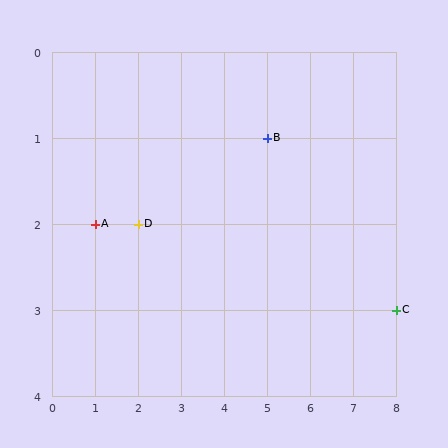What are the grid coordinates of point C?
Point C is at grid coordinates (8, 3).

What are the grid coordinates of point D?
Point D is at grid coordinates (2, 2).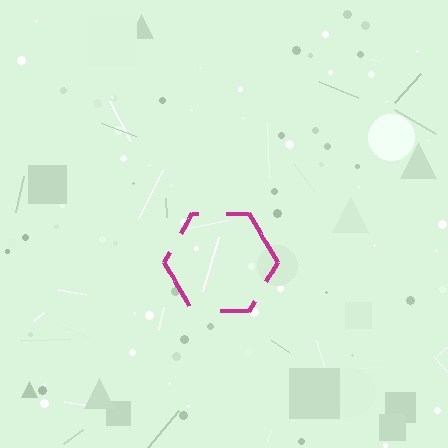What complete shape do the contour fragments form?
The contour fragments form a hexagon.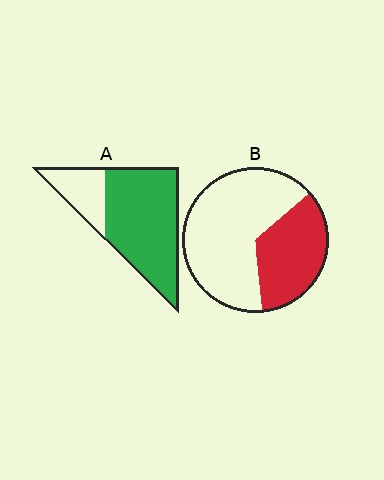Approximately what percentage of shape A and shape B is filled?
A is approximately 75% and B is approximately 35%.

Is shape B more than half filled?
No.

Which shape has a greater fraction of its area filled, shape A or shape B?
Shape A.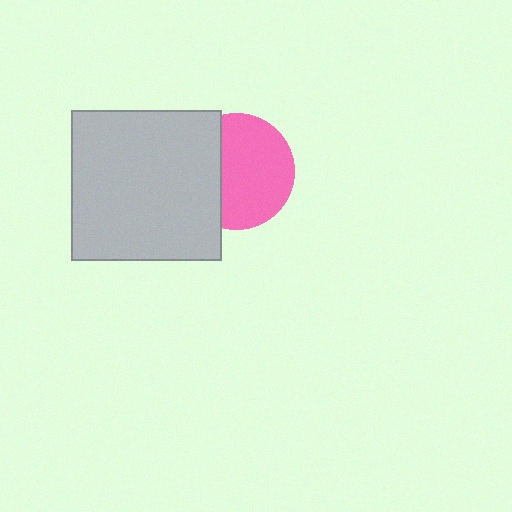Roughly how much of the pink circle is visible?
Most of it is visible (roughly 66%).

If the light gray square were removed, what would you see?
You would see the complete pink circle.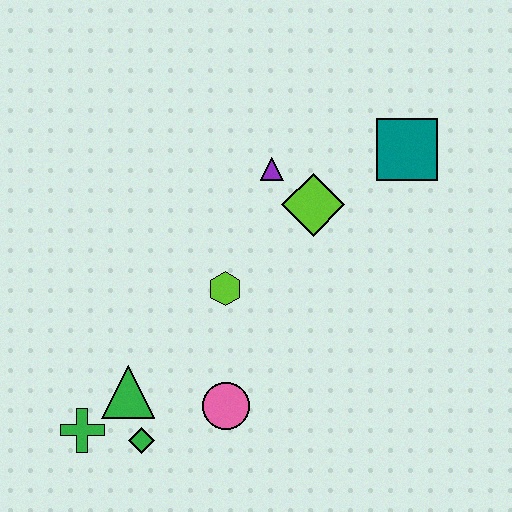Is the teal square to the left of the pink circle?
No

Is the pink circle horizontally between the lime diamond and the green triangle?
Yes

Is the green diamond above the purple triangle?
No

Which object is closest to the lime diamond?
The purple triangle is closest to the lime diamond.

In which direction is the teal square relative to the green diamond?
The teal square is above the green diamond.